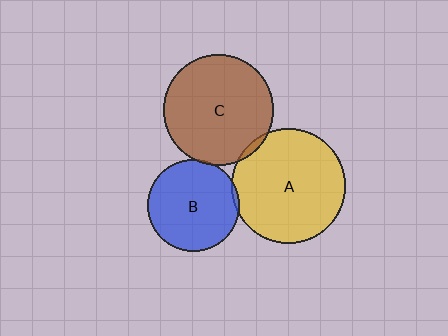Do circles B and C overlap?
Yes.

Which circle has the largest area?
Circle A (yellow).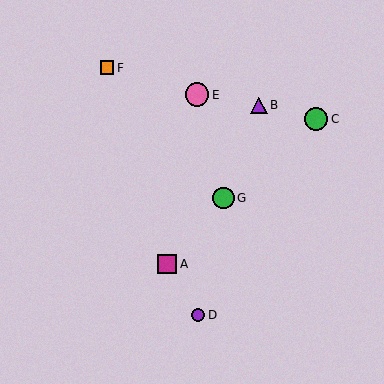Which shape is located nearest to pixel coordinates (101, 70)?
The orange square (labeled F) at (107, 68) is nearest to that location.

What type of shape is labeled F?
Shape F is an orange square.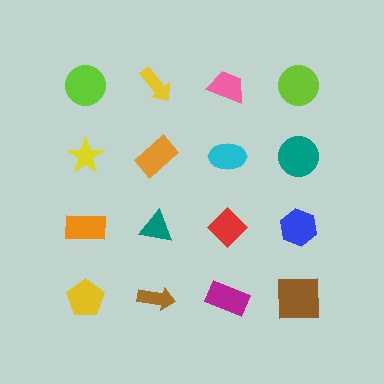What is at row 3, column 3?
A red diamond.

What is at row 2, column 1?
A yellow star.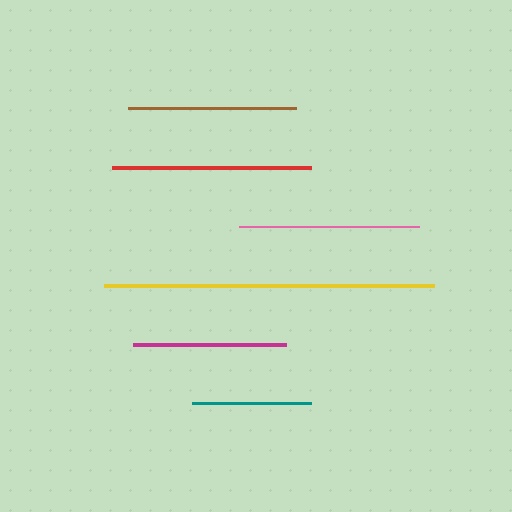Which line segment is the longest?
The yellow line is the longest at approximately 330 pixels.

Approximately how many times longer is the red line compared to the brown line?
The red line is approximately 1.2 times the length of the brown line.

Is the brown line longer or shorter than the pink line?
The pink line is longer than the brown line.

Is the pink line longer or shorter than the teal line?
The pink line is longer than the teal line.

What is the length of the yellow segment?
The yellow segment is approximately 330 pixels long.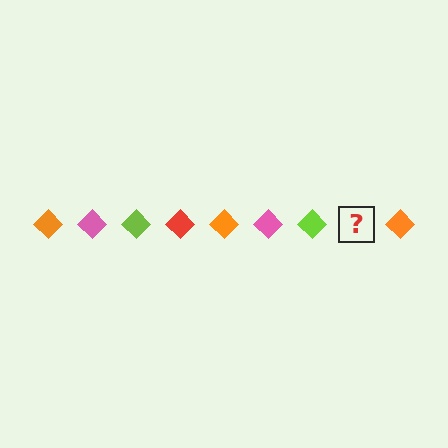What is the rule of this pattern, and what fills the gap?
The rule is that the pattern cycles through orange, pink, lime, red diamonds. The gap should be filled with a red diamond.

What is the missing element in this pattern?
The missing element is a red diamond.